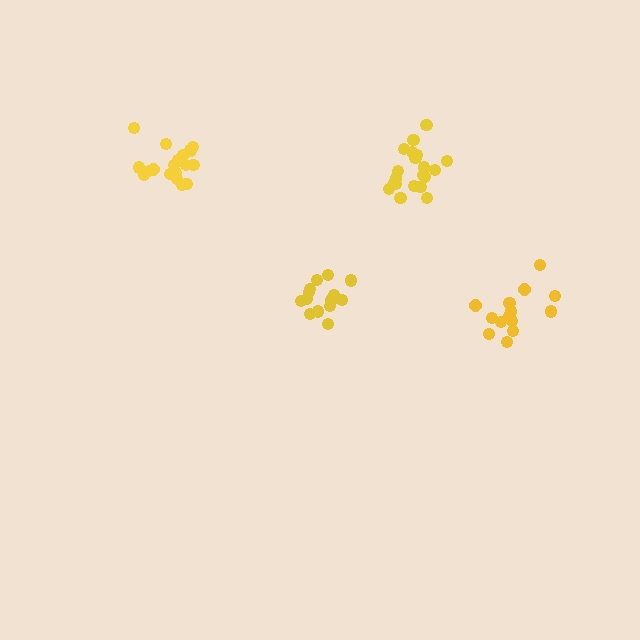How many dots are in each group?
Group 1: 15 dots, Group 2: 19 dots, Group 3: 20 dots, Group 4: 14 dots (68 total).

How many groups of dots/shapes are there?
There are 4 groups.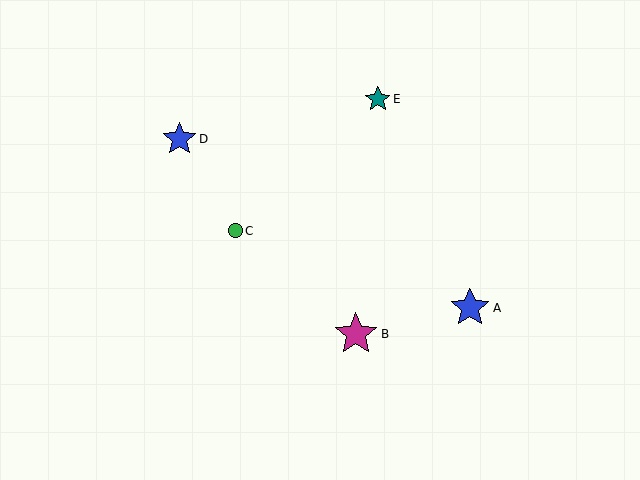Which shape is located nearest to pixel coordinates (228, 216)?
The green circle (labeled C) at (235, 231) is nearest to that location.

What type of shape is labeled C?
Shape C is a green circle.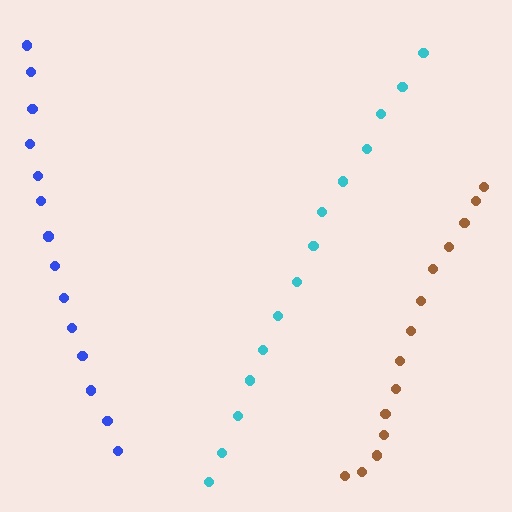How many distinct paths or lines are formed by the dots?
There are 3 distinct paths.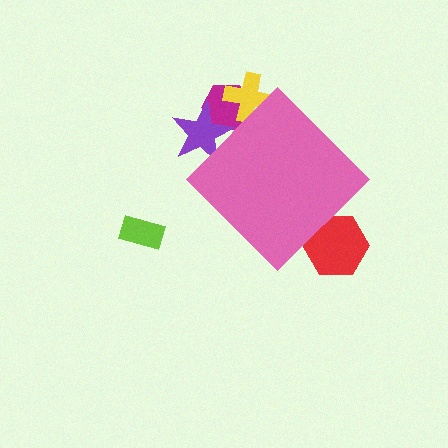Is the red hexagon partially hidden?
Yes, the red hexagon is partially hidden behind the pink diamond.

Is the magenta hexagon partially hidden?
Yes, the magenta hexagon is partially hidden behind the pink diamond.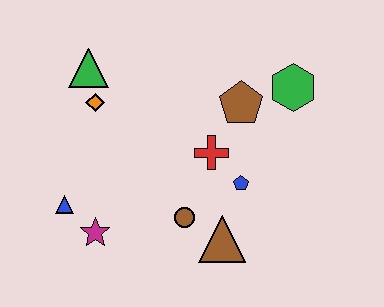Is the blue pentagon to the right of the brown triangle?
Yes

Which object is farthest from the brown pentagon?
The blue triangle is farthest from the brown pentagon.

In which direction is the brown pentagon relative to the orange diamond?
The brown pentagon is to the right of the orange diamond.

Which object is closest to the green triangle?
The orange diamond is closest to the green triangle.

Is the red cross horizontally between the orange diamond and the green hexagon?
Yes